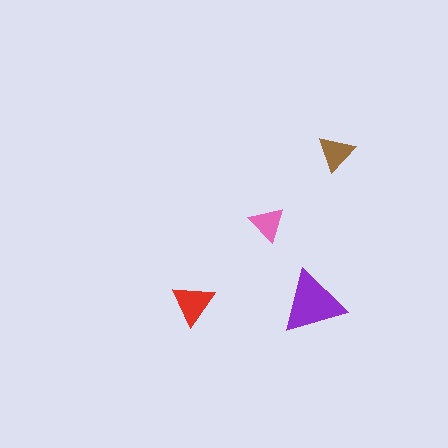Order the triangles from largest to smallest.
the purple one, the red one, the brown one, the pink one.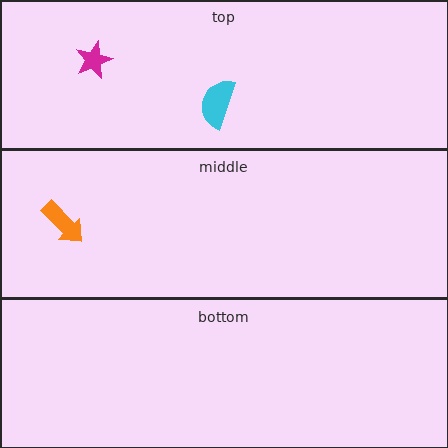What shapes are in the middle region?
The orange arrow.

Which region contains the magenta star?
The top region.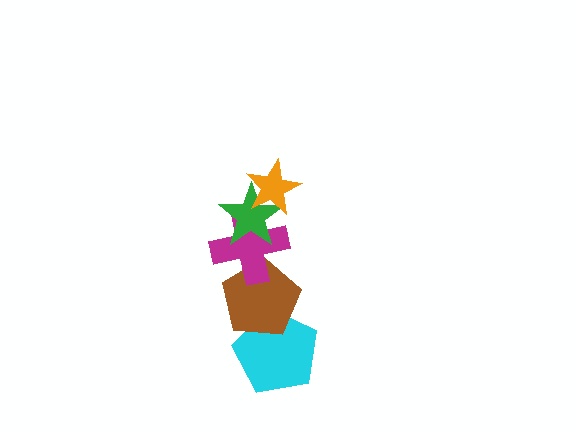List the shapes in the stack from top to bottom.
From top to bottom: the orange star, the green star, the magenta cross, the brown pentagon, the cyan pentagon.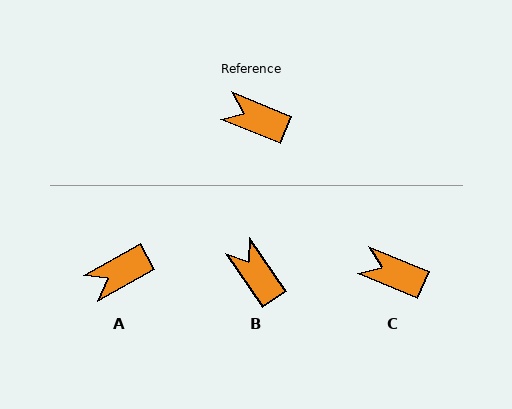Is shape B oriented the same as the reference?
No, it is off by about 34 degrees.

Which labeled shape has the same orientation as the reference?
C.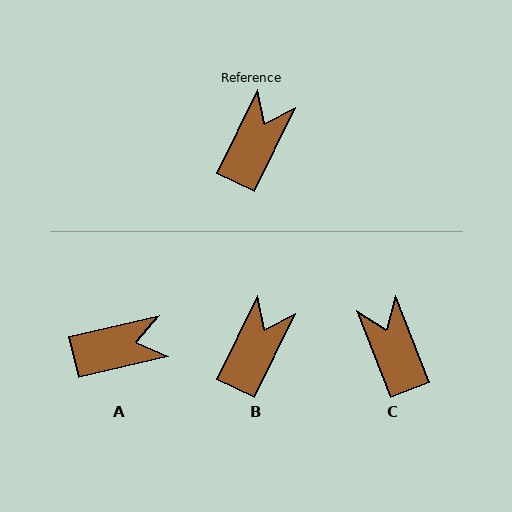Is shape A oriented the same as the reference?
No, it is off by about 51 degrees.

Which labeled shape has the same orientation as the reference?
B.